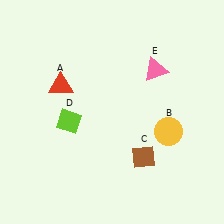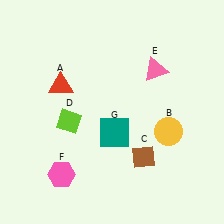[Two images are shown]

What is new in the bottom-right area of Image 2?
A teal square (G) was added in the bottom-right area of Image 2.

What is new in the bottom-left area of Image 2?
A pink hexagon (F) was added in the bottom-left area of Image 2.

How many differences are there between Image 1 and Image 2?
There are 2 differences between the two images.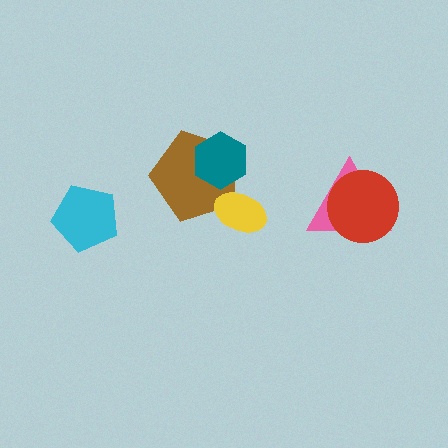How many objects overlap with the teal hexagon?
1 object overlaps with the teal hexagon.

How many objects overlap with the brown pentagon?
2 objects overlap with the brown pentagon.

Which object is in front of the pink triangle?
The red circle is in front of the pink triangle.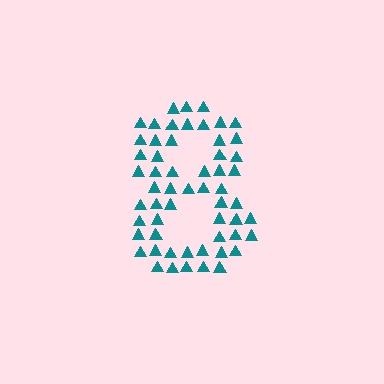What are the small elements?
The small elements are triangles.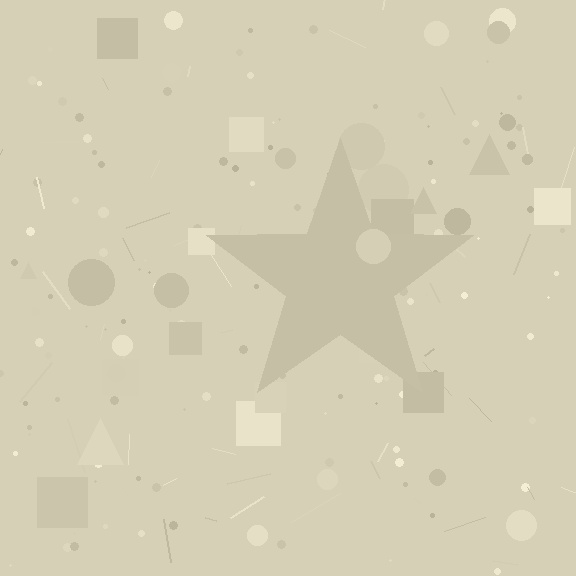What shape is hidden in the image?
A star is hidden in the image.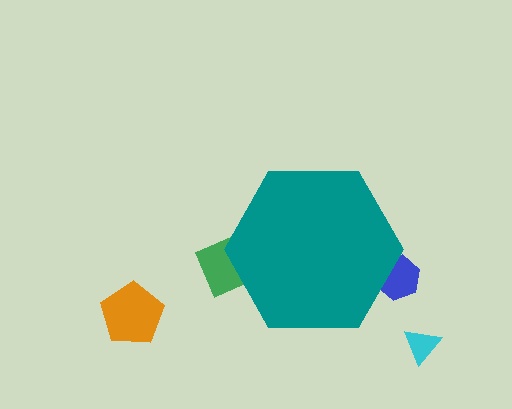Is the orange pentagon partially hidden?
No, the orange pentagon is fully visible.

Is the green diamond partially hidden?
Yes, the green diamond is partially hidden behind the teal hexagon.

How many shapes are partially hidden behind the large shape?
2 shapes are partially hidden.